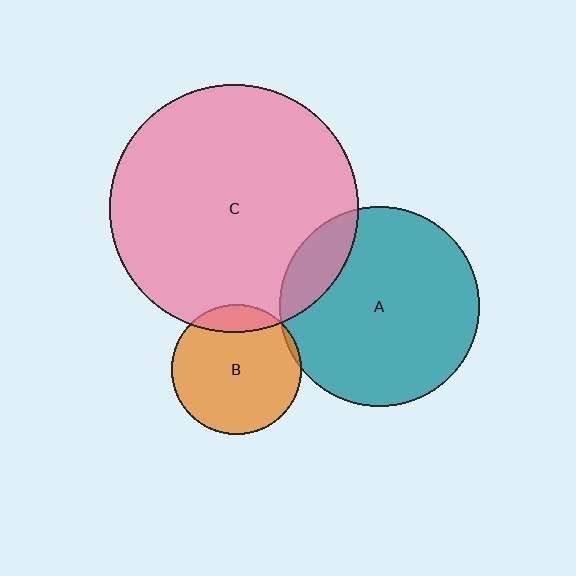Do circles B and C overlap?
Yes.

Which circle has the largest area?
Circle C (pink).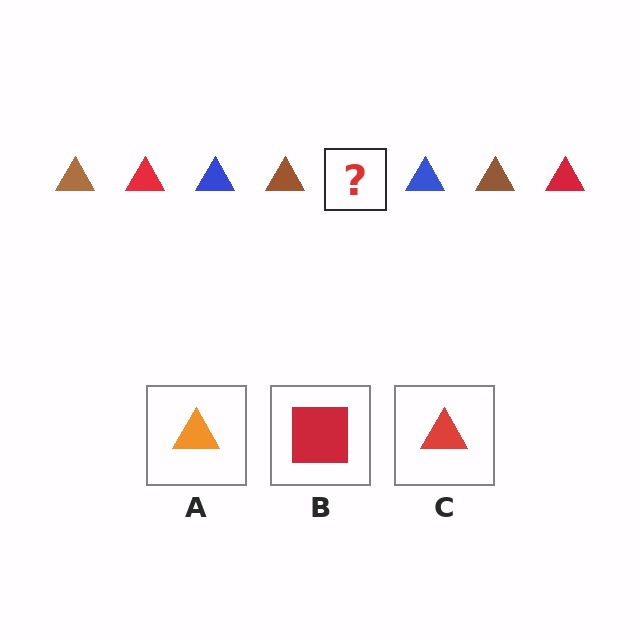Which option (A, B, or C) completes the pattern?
C.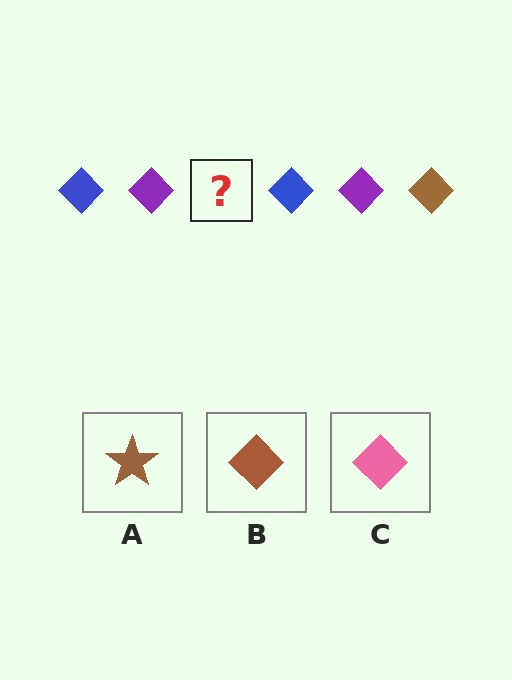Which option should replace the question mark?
Option B.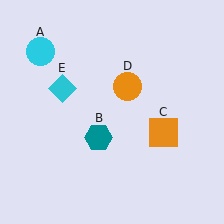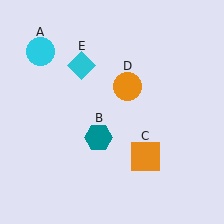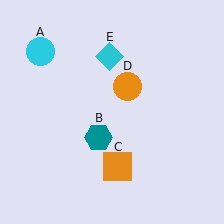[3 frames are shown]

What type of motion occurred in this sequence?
The orange square (object C), cyan diamond (object E) rotated clockwise around the center of the scene.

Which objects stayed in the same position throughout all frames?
Cyan circle (object A) and teal hexagon (object B) and orange circle (object D) remained stationary.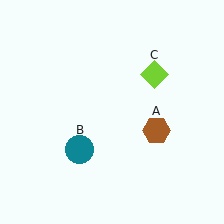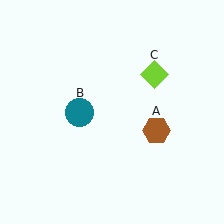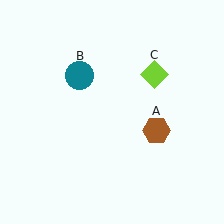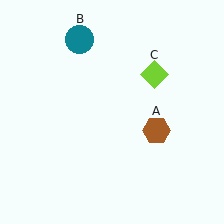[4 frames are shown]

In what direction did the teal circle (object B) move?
The teal circle (object B) moved up.